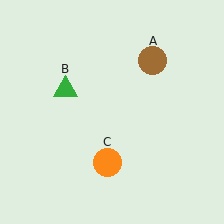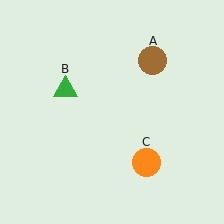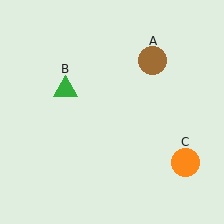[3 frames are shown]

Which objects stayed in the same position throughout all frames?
Brown circle (object A) and green triangle (object B) remained stationary.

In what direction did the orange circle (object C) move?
The orange circle (object C) moved right.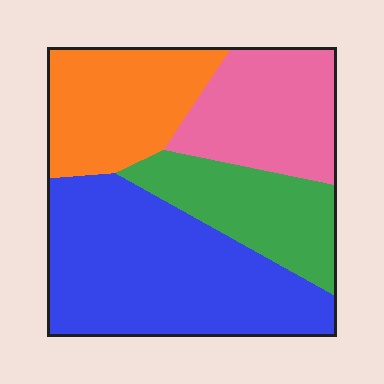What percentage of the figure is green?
Green takes up less than a quarter of the figure.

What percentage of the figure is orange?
Orange takes up between a sixth and a third of the figure.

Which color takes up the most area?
Blue, at roughly 40%.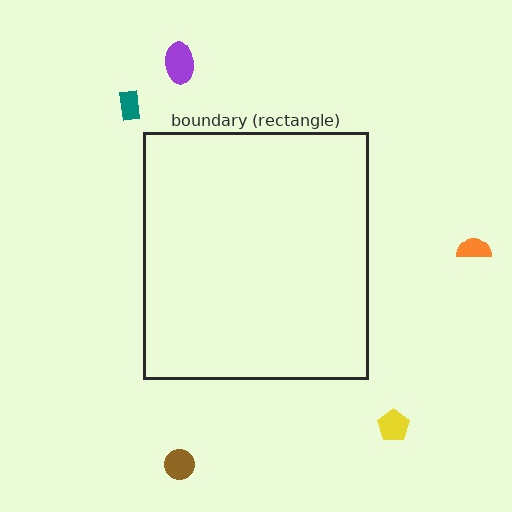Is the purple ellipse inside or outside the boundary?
Outside.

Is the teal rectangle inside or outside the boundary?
Outside.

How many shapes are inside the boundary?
0 inside, 5 outside.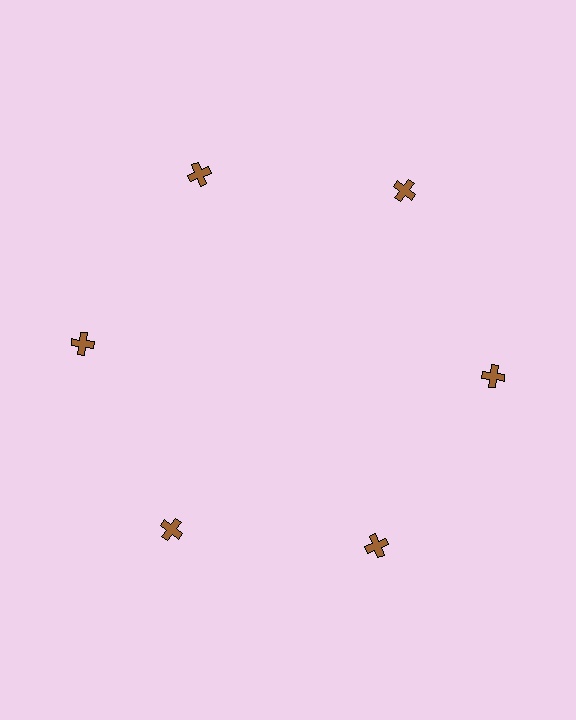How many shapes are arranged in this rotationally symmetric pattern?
There are 6 shapes, arranged in 6 groups of 1.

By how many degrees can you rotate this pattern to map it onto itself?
The pattern maps onto itself every 60 degrees of rotation.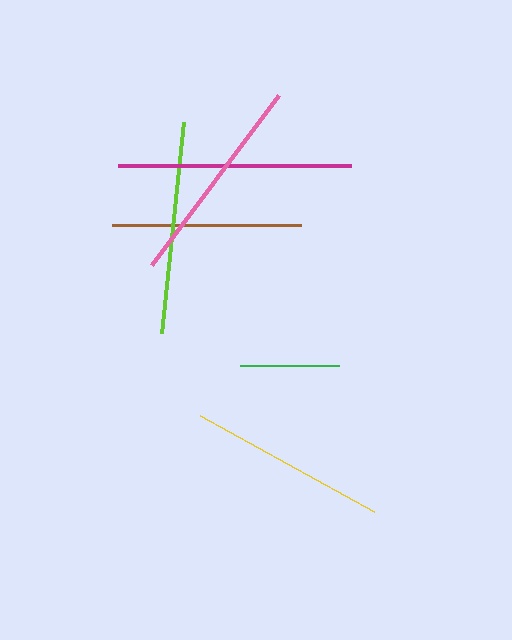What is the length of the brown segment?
The brown segment is approximately 188 pixels long.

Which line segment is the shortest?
The green line is the shortest at approximately 99 pixels.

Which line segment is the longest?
The magenta line is the longest at approximately 234 pixels.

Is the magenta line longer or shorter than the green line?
The magenta line is longer than the green line.